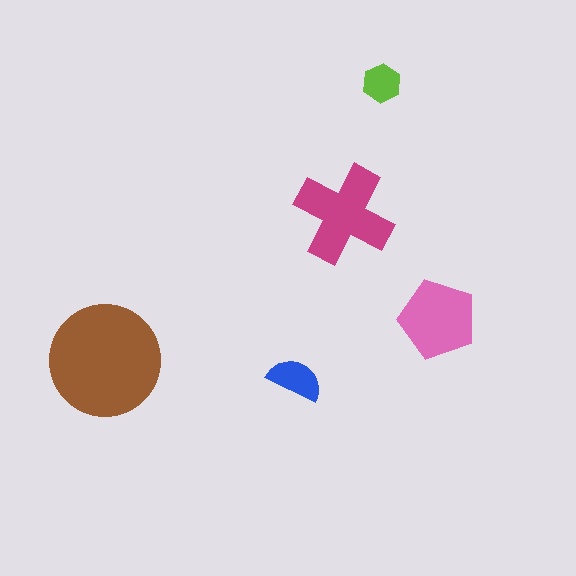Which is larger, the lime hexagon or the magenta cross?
The magenta cross.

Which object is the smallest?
The lime hexagon.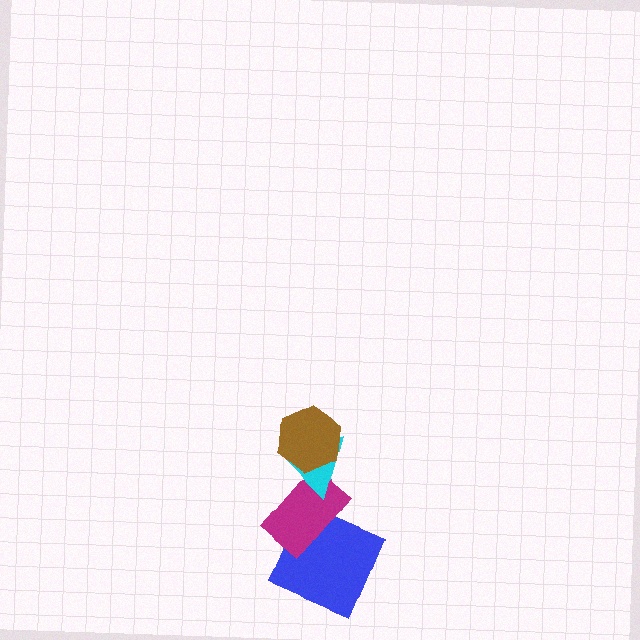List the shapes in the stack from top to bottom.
From top to bottom: the brown hexagon, the cyan triangle, the magenta rectangle, the blue square.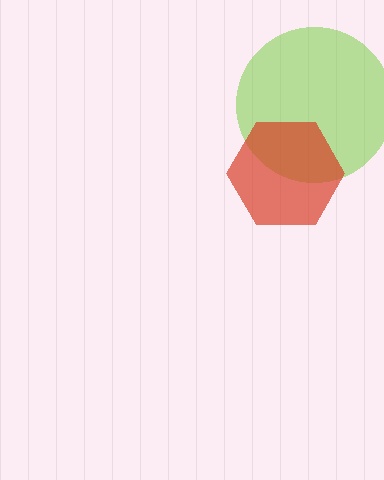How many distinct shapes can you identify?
There are 2 distinct shapes: a lime circle, a red hexagon.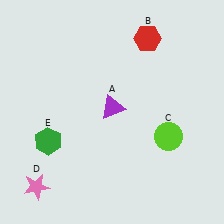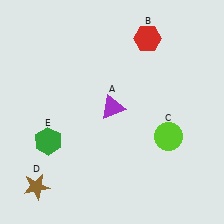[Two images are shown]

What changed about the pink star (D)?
In Image 1, D is pink. In Image 2, it changed to brown.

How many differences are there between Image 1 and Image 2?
There is 1 difference between the two images.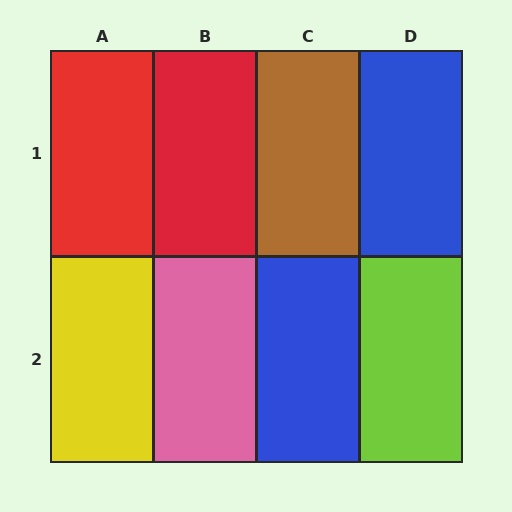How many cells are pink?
1 cell is pink.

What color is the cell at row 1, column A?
Red.